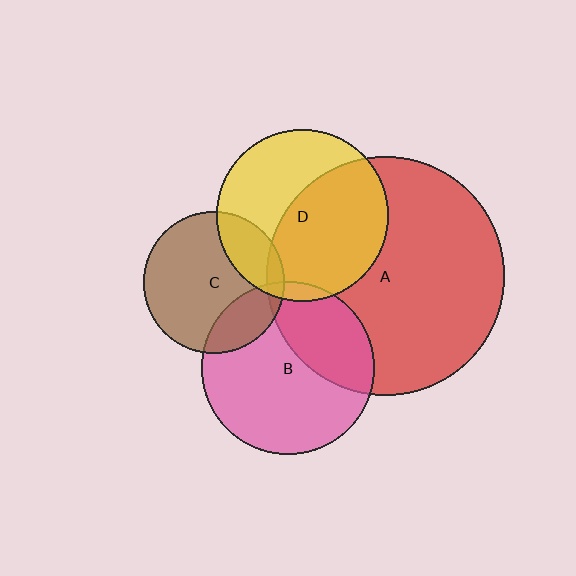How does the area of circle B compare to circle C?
Approximately 1.5 times.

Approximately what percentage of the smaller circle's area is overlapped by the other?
Approximately 55%.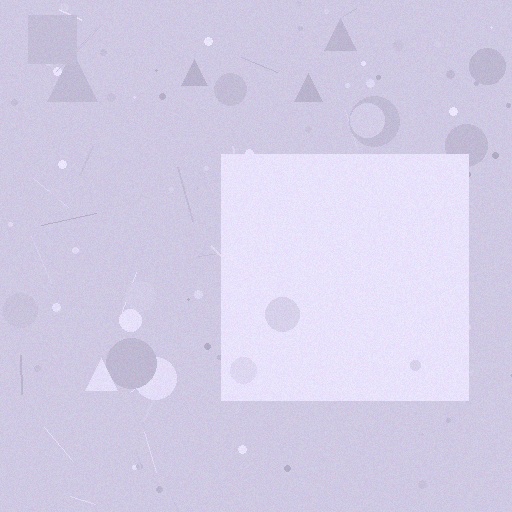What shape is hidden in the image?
A square is hidden in the image.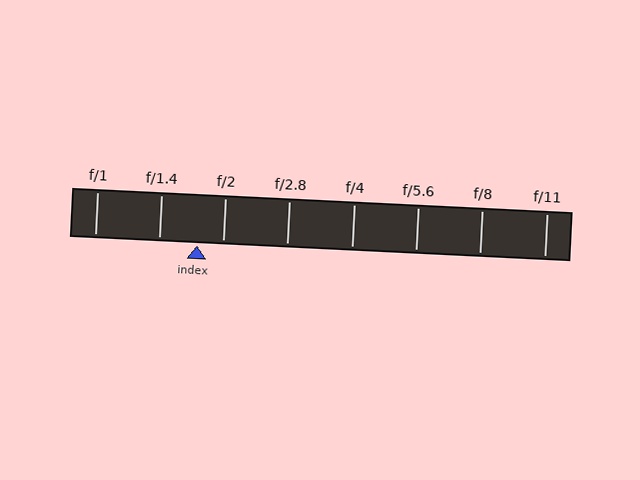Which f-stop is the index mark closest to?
The index mark is closest to f/2.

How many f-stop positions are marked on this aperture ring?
There are 8 f-stop positions marked.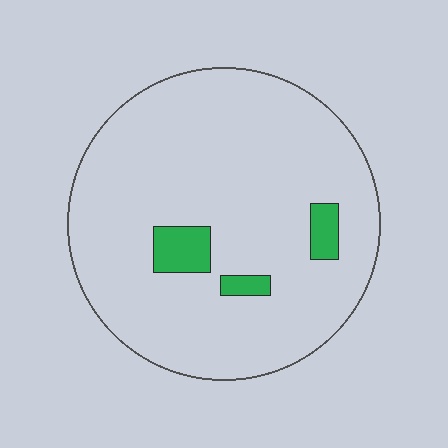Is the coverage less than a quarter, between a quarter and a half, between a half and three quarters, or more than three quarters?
Less than a quarter.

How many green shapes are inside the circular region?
3.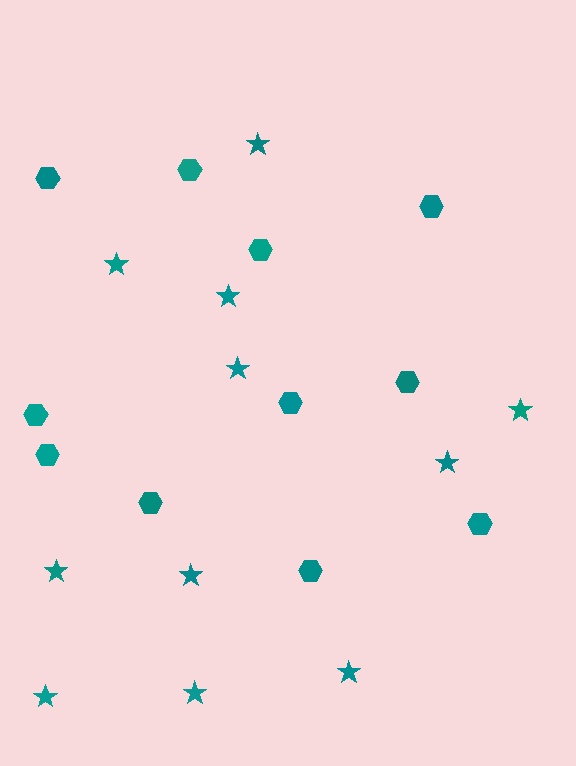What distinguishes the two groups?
There are 2 groups: one group of hexagons (11) and one group of stars (11).